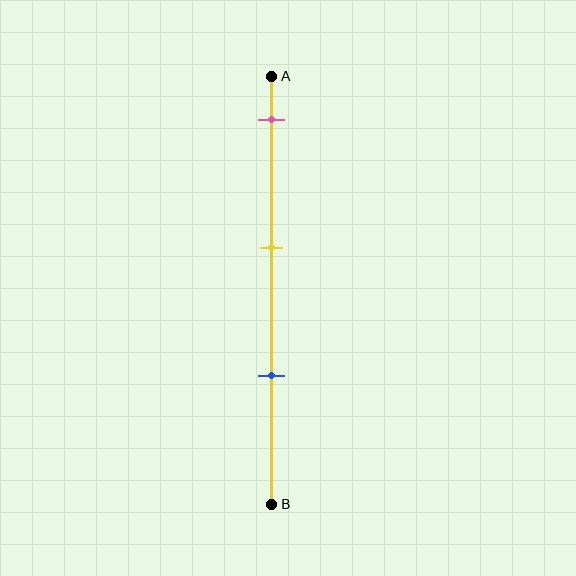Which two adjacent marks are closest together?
The yellow and blue marks are the closest adjacent pair.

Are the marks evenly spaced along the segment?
Yes, the marks are approximately evenly spaced.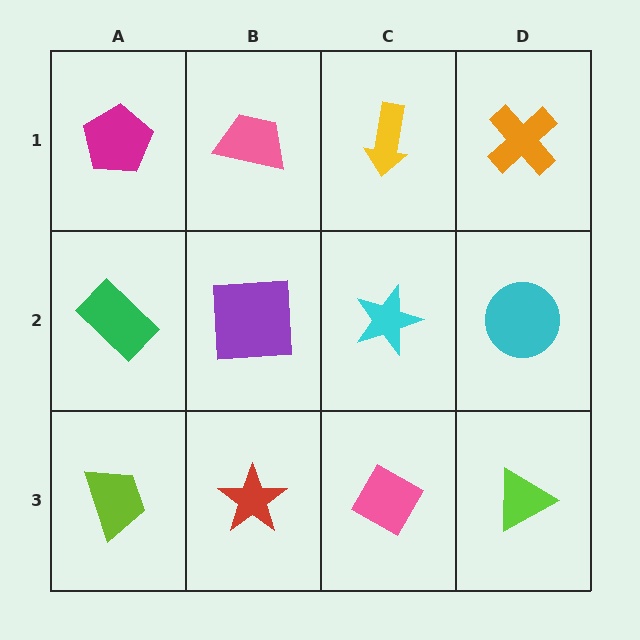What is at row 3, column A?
A lime trapezoid.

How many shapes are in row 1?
4 shapes.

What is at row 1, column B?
A pink trapezoid.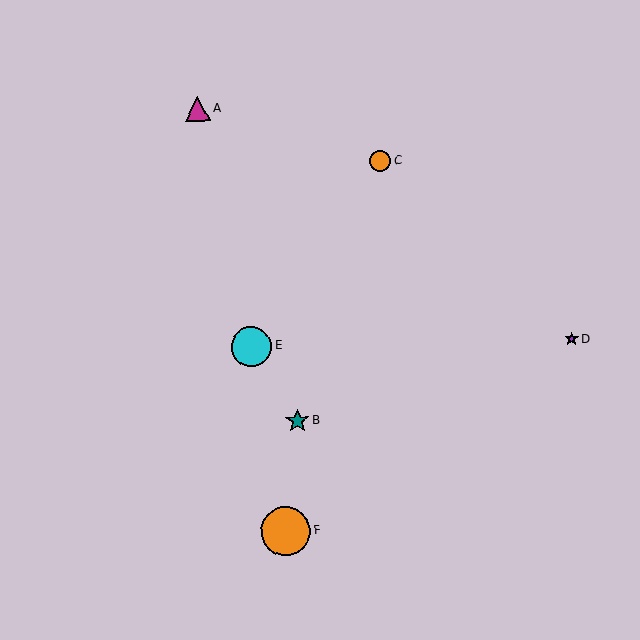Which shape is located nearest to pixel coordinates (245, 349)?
The cyan circle (labeled E) at (252, 347) is nearest to that location.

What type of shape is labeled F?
Shape F is an orange circle.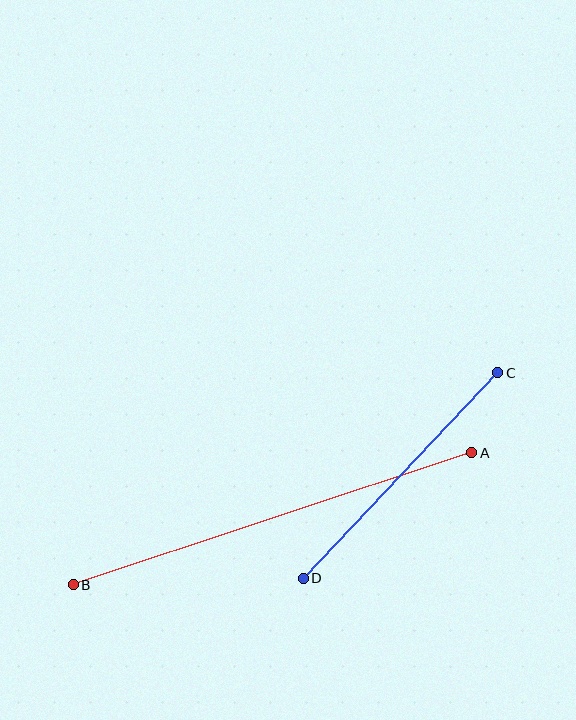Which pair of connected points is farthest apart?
Points A and B are farthest apart.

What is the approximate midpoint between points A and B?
The midpoint is at approximately (273, 519) pixels.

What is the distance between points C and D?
The distance is approximately 283 pixels.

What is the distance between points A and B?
The distance is approximately 420 pixels.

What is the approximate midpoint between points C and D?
The midpoint is at approximately (401, 476) pixels.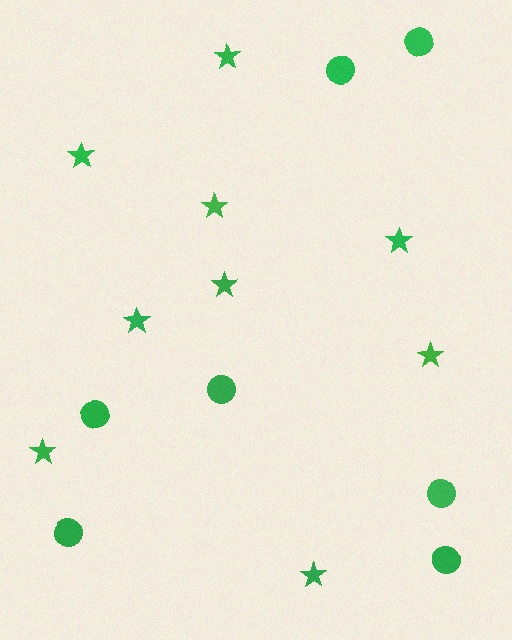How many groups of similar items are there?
There are 2 groups: one group of circles (7) and one group of stars (9).